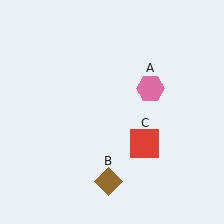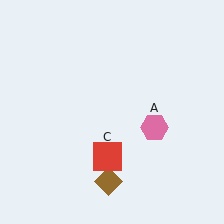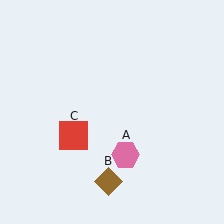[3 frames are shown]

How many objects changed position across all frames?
2 objects changed position: pink hexagon (object A), red square (object C).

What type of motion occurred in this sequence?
The pink hexagon (object A), red square (object C) rotated clockwise around the center of the scene.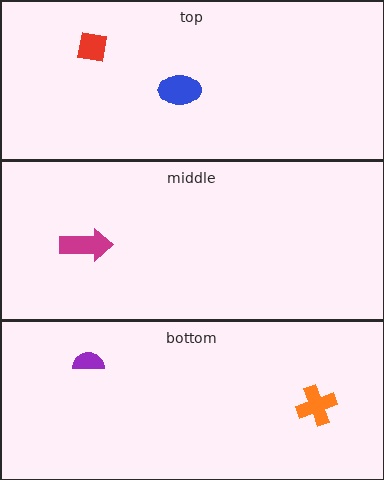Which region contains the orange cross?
The bottom region.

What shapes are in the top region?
The red square, the blue ellipse.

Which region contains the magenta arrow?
The middle region.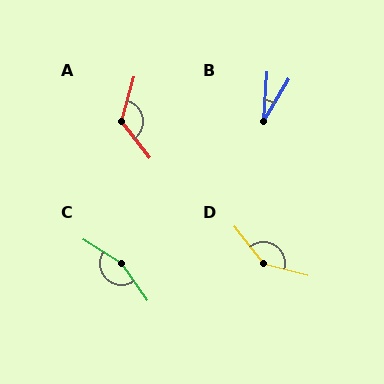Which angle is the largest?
C, at approximately 156 degrees.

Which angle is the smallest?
B, at approximately 27 degrees.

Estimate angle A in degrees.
Approximately 126 degrees.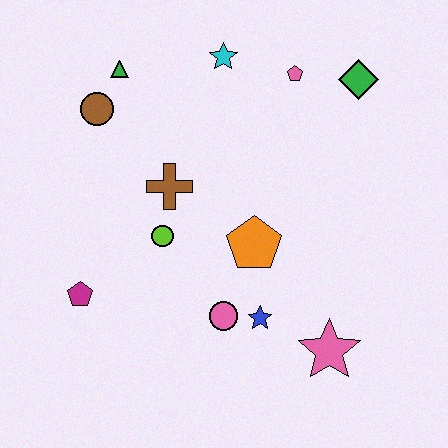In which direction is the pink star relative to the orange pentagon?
The pink star is below the orange pentagon.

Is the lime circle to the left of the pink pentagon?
Yes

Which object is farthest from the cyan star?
The pink star is farthest from the cyan star.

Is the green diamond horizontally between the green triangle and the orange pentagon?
No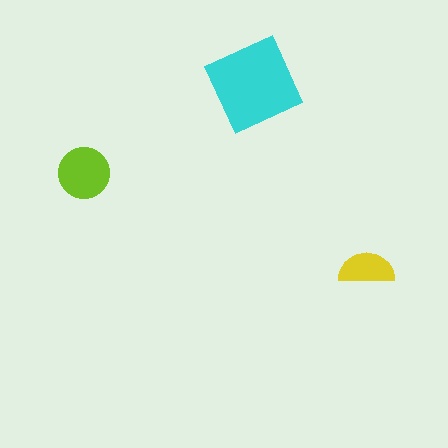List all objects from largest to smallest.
The cyan diamond, the lime circle, the yellow semicircle.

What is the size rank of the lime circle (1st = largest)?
2nd.